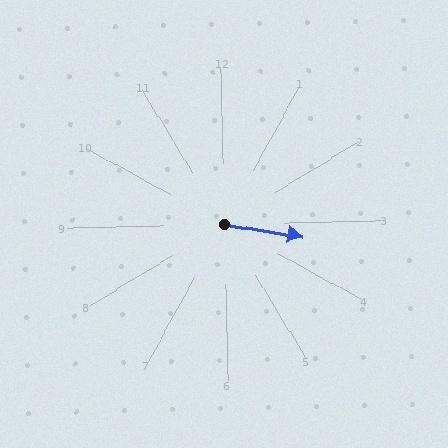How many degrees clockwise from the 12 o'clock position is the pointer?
Approximately 100 degrees.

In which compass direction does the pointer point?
East.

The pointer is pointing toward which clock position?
Roughly 3 o'clock.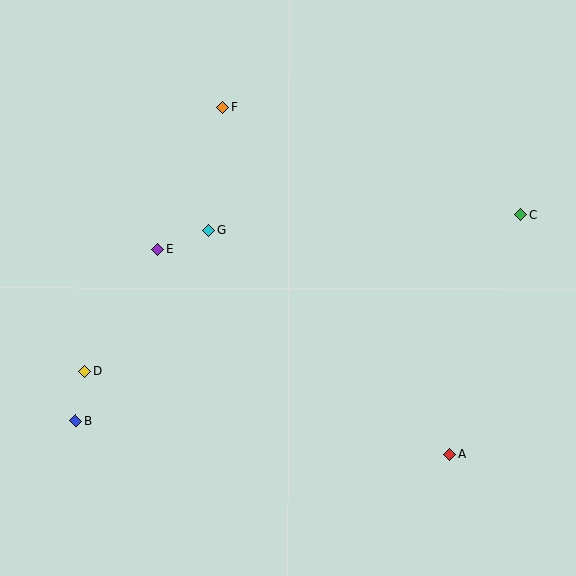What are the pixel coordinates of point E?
Point E is at (158, 249).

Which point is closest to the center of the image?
Point G at (209, 230) is closest to the center.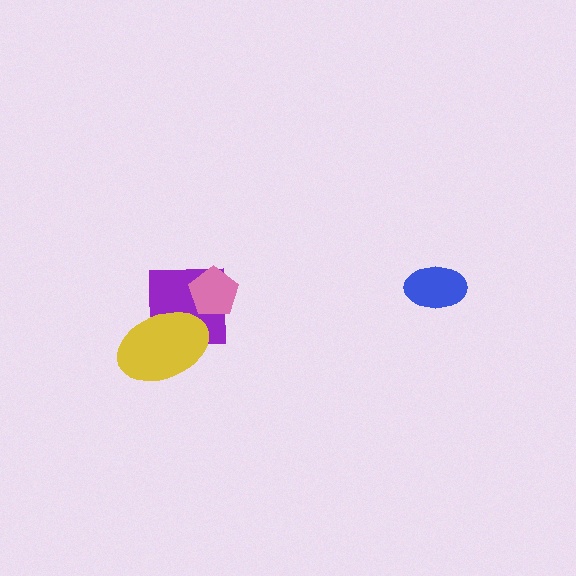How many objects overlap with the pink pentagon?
1 object overlaps with the pink pentagon.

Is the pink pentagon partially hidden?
No, no other shape covers it.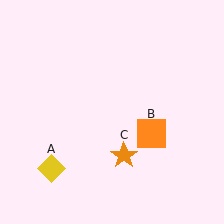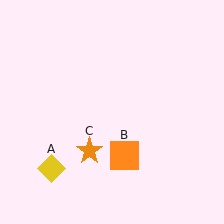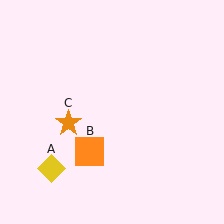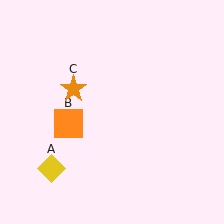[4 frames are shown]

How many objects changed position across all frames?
2 objects changed position: orange square (object B), orange star (object C).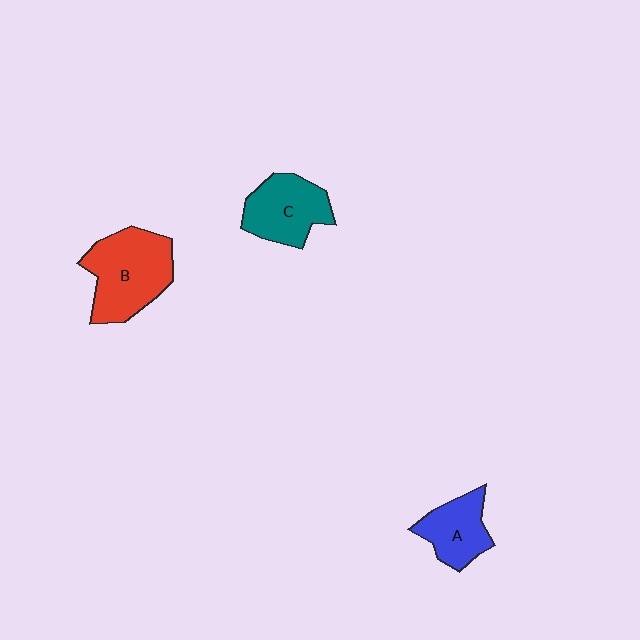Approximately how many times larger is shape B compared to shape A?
Approximately 1.7 times.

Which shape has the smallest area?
Shape A (blue).